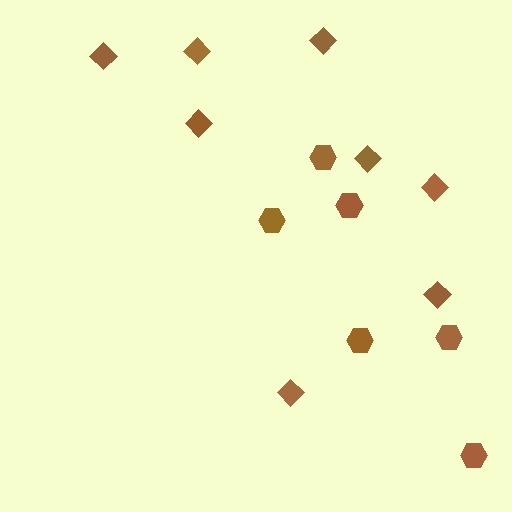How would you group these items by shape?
There are 2 groups: one group of diamonds (8) and one group of hexagons (6).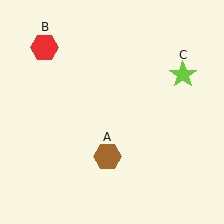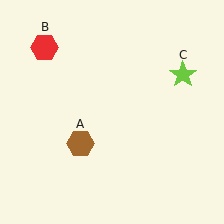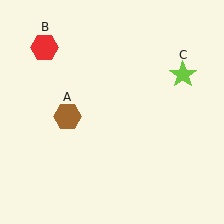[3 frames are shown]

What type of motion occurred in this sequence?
The brown hexagon (object A) rotated clockwise around the center of the scene.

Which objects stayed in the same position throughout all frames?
Red hexagon (object B) and lime star (object C) remained stationary.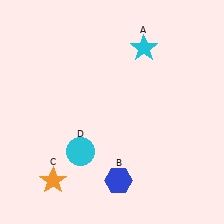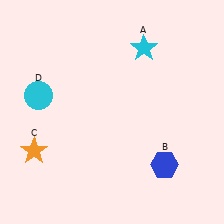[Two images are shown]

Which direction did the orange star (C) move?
The orange star (C) moved up.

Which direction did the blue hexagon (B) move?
The blue hexagon (B) moved right.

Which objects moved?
The objects that moved are: the blue hexagon (B), the orange star (C), the cyan circle (D).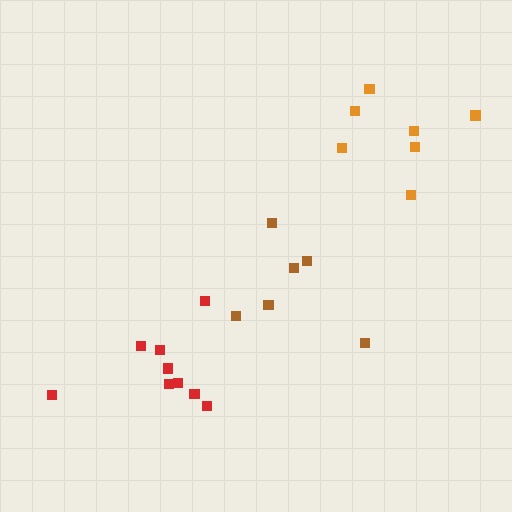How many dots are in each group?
Group 1: 7 dots, Group 2: 9 dots, Group 3: 6 dots (22 total).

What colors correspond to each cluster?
The clusters are colored: orange, red, brown.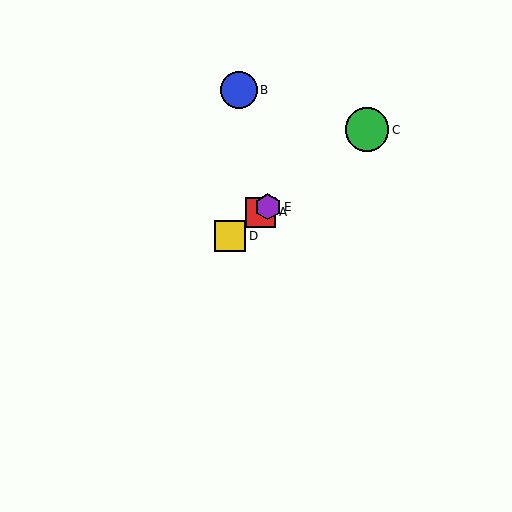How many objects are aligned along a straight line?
4 objects (A, C, D, E) are aligned along a straight line.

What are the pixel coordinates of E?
Object E is at (268, 207).